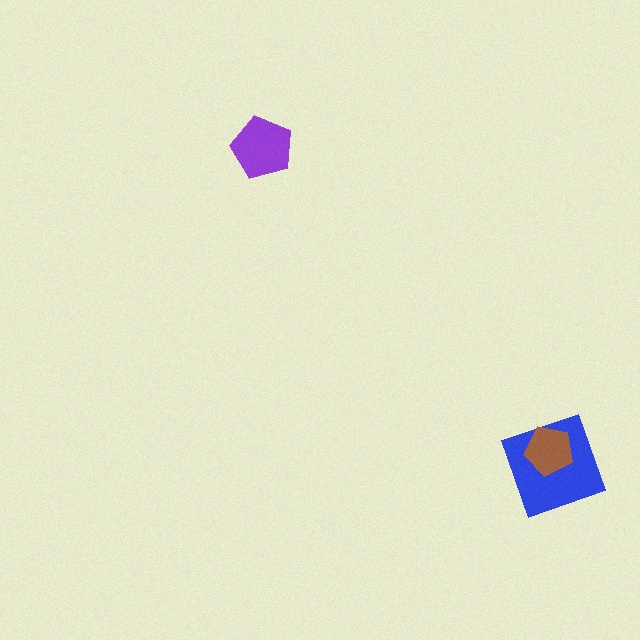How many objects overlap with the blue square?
1 object overlaps with the blue square.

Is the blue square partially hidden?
Yes, it is partially covered by another shape.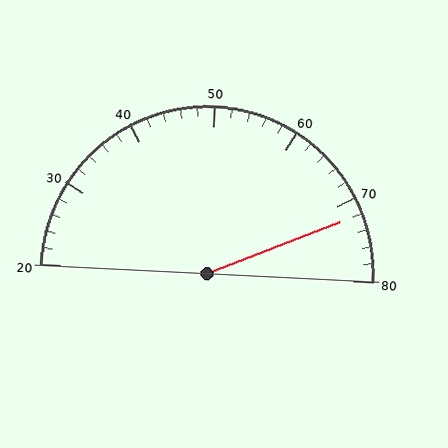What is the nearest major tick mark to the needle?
The nearest major tick mark is 70.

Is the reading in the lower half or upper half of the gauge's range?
The reading is in the upper half of the range (20 to 80).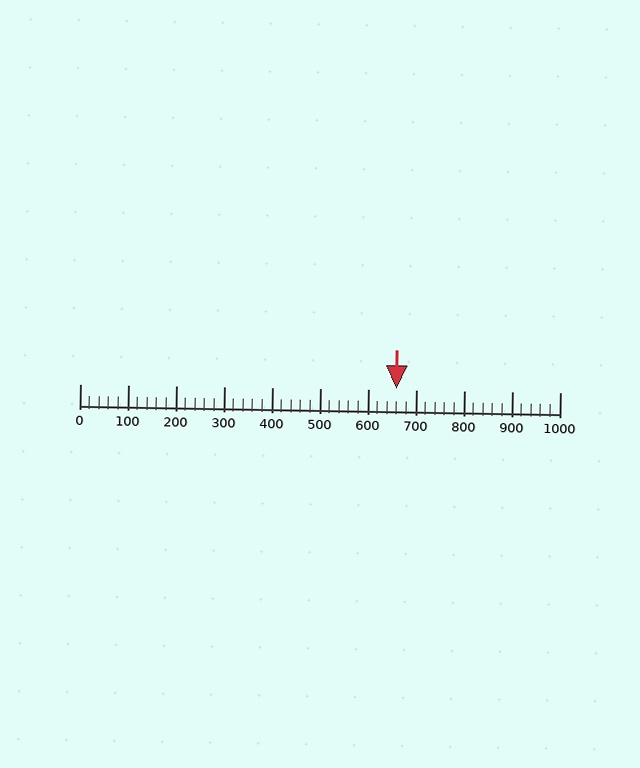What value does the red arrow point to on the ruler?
The red arrow points to approximately 660.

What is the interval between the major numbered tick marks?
The major tick marks are spaced 100 units apart.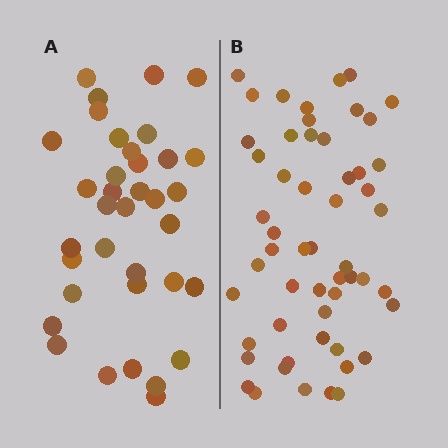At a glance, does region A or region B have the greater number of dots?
Region B (the right region) has more dots.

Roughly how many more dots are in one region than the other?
Region B has approximately 20 more dots than region A.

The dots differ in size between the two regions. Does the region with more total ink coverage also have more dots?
No. Region A has more total ink coverage because its dots are larger, but region B actually contains more individual dots. Total area can be misleading — the number of items is what matters here.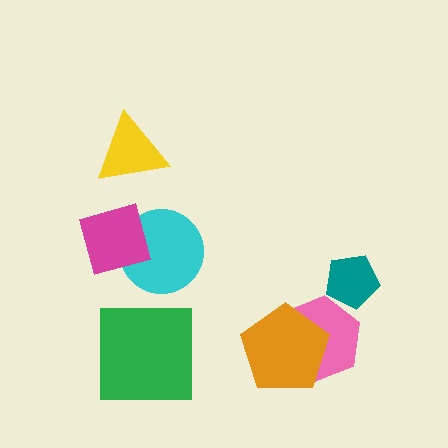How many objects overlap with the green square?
0 objects overlap with the green square.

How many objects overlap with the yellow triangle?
0 objects overlap with the yellow triangle.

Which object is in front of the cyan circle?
The magenta diamond is in front of the cyan circle.